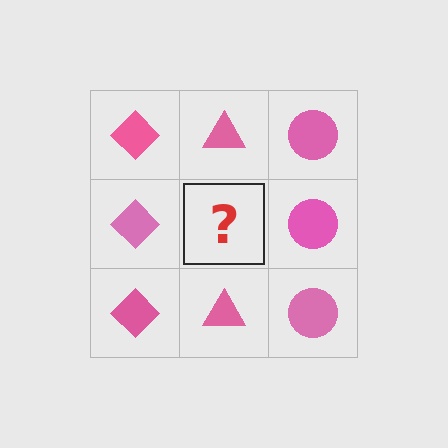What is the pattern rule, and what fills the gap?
The rule is that each column has a consistent shape. The gap should be filled with a pink triangle.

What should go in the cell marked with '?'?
The missing cell should contain a pink triangle.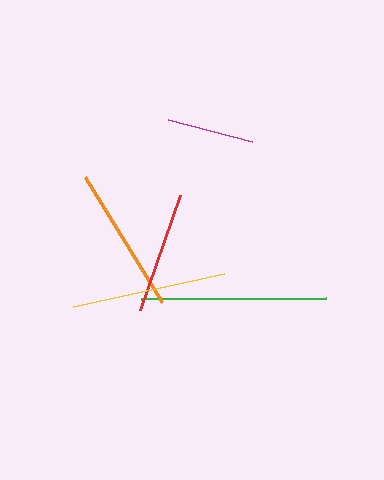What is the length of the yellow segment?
The yellow segment is approximately 154 pixels long.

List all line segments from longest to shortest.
From longest to shortest: green, yellow, orange, red, magenta.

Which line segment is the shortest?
The magenta line is the shortest at approximately 87 pixels.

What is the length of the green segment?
The green segment is approximately 185 pixels long.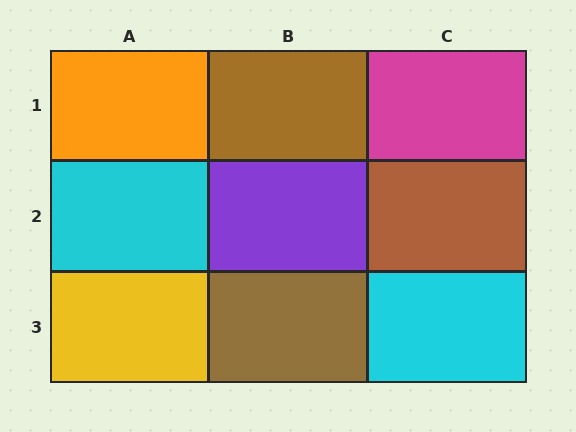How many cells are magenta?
1 cell is magenta.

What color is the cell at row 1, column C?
Magenta.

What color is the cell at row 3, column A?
Yellow.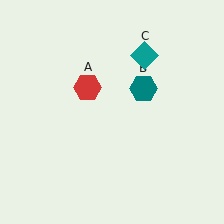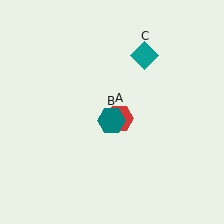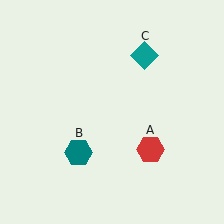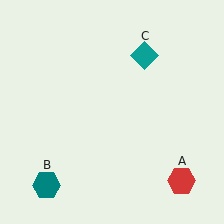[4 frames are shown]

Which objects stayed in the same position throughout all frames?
Teal diamond (object C) remained stationary.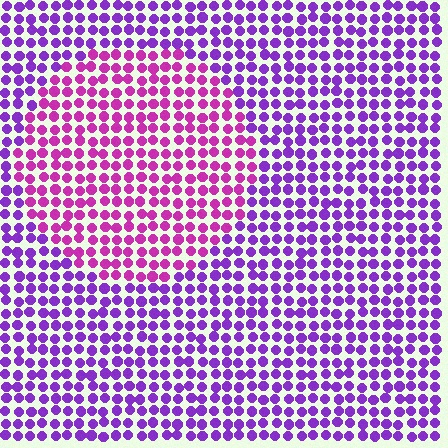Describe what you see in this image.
The image is filled with small purple elements in a uniform arrangement. A circle-shaped region is visible where the elements are tinted to a slightly different hue, forming a subtle color boundary.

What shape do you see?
I see a circle.